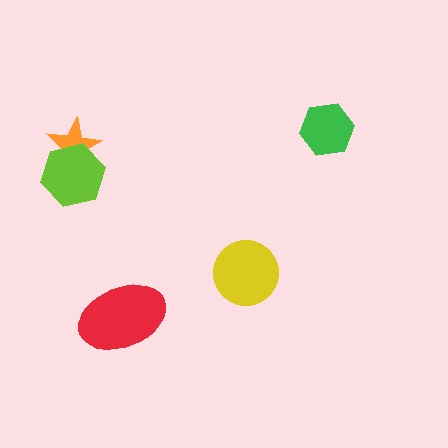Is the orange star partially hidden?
Yes, it is partially covered by another shape.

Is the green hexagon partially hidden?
No, no other shape covers it.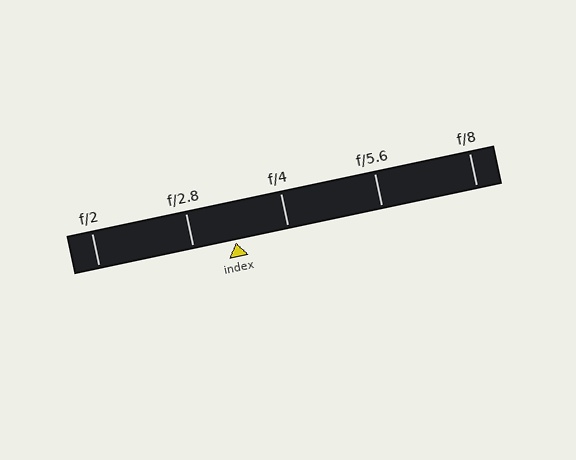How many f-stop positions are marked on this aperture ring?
There are 5 f-stop positions marked.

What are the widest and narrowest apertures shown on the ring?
The widest aperture shown is f/2 and the narrowest is f/8.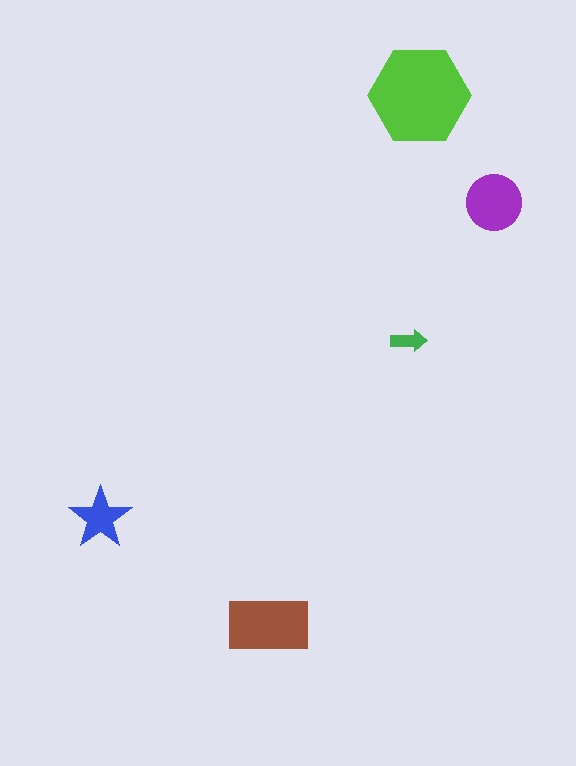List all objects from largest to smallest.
The lime hexagon, the brown rectangle, the purple circle, the blue star, the green arrow.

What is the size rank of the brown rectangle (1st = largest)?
2nd.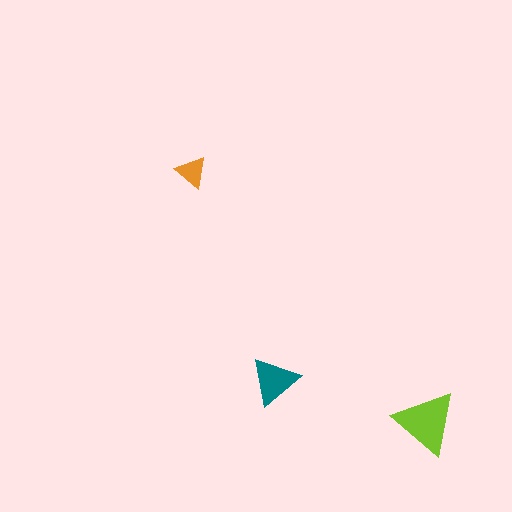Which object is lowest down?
The lime triangle is bottommost.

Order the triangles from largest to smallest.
the lime one, the teal one, the orange one.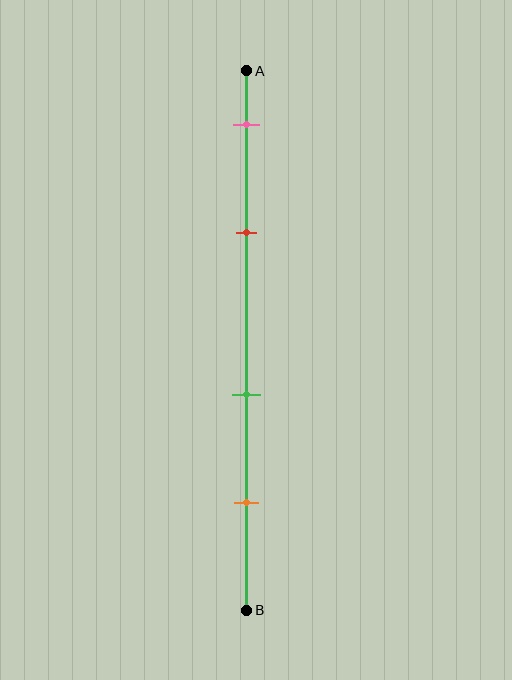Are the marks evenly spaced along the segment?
No, the marks are not evenly spaced.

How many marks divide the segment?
There are 4 marks dividing the segment.